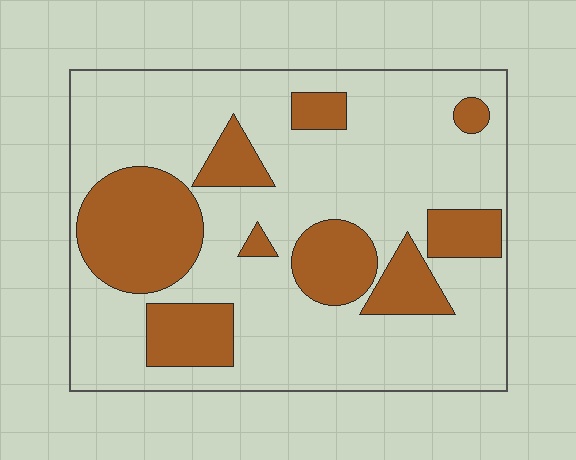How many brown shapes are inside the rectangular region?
9.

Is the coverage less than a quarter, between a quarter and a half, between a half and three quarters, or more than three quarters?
Between a quarter and a half.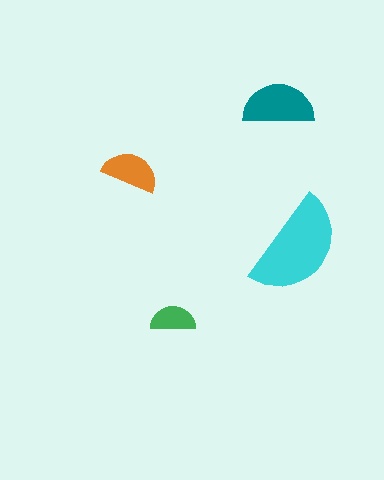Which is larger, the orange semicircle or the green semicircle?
The orange one.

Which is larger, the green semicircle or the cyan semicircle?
The cyan one.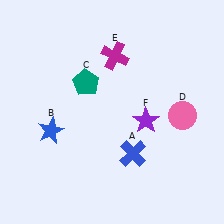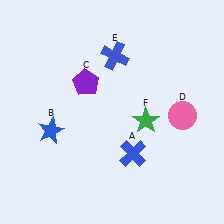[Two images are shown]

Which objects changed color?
C changed from teal to purple. E changed from magenta to blue. F changed from purple to green.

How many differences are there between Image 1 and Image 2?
There are 3 differences between the two images.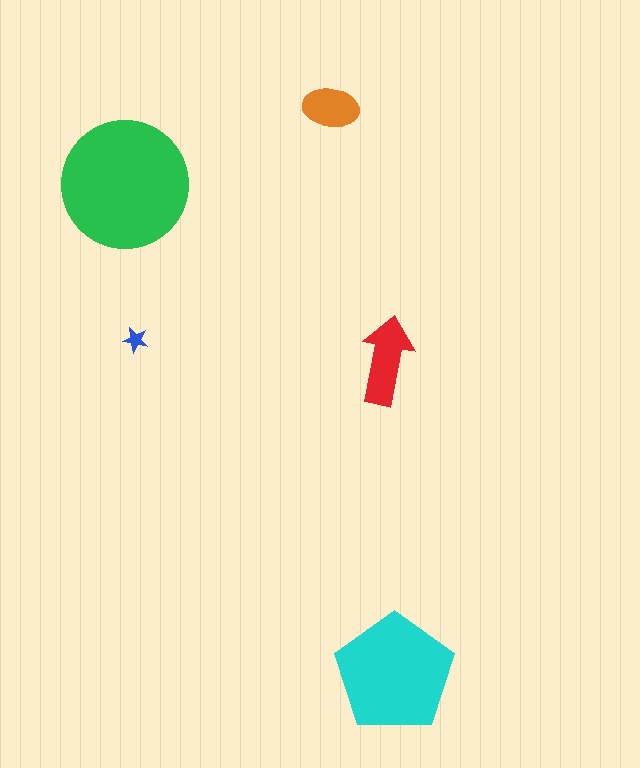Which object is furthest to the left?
The green circle is leftmost.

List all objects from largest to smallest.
The green circle, the cyan pentagon, the red arrow, the orange ellipse, the blue star.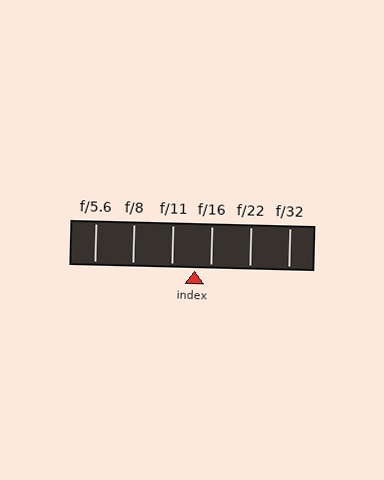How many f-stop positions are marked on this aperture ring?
There are 6 f-stop positions marked.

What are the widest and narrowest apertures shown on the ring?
The widest aperture shown is f/5.6 and the narrowest is f/32.